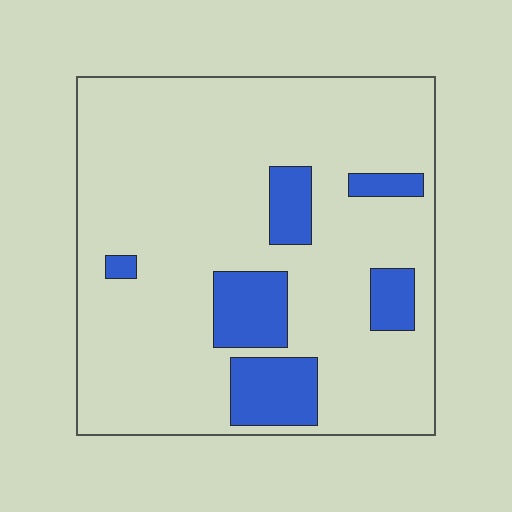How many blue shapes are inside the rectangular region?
6.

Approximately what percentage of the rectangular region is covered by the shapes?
Approximately 15%.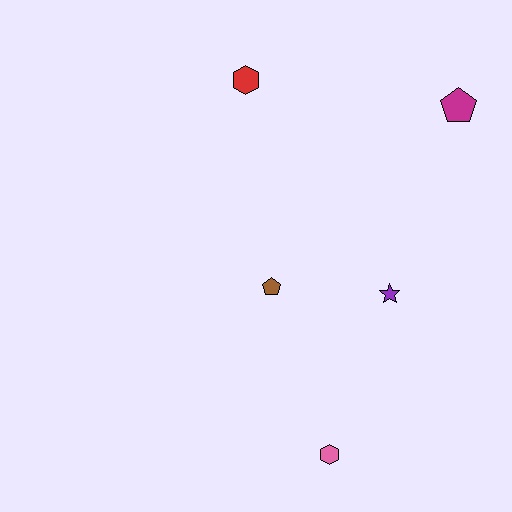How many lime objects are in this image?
There are no lime objects.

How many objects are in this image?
There are 5 objects.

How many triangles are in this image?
There are no triangles.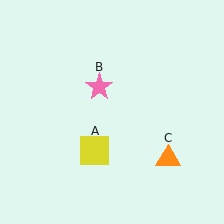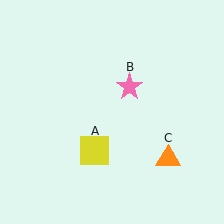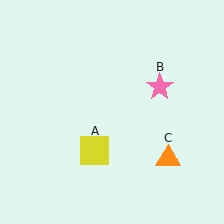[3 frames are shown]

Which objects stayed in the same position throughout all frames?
Yellow square (object A) and orange triangle (object C) remained stationary.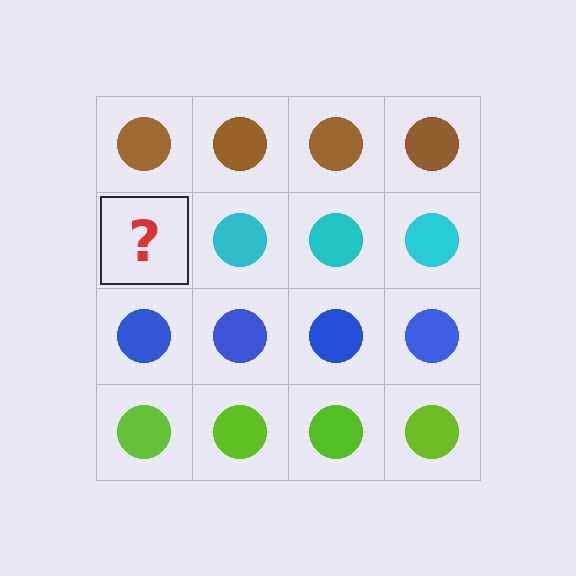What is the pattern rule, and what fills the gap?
The rule is that each row has a consistent color. The gap should be filled with a cyan circle.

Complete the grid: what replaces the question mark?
The question mark should be replaced with a cyan circle.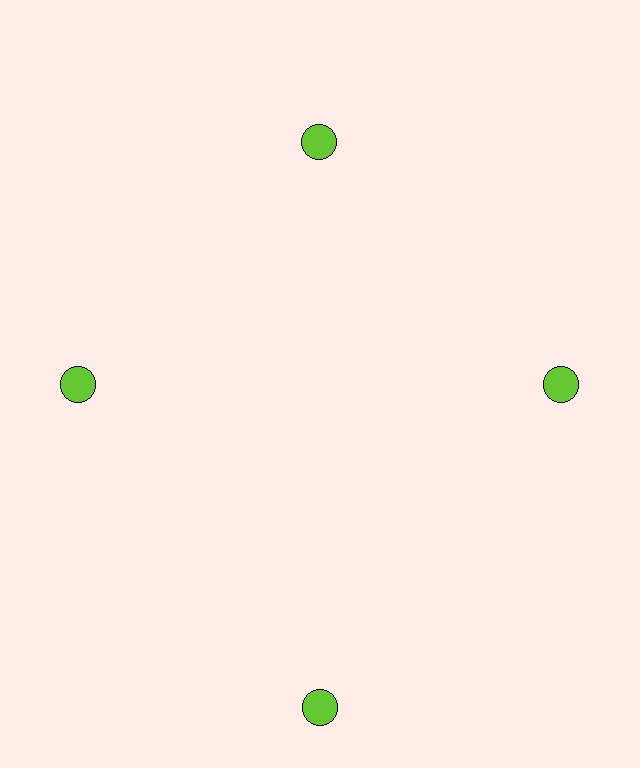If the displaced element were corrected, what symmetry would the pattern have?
It would have 4-fold rotational symmetry — the pattern would map onto itself every 90 degrees.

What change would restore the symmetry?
The symmetry would be restored by moving it inward, back onto the ring so that all 4 circles sit at equal angles and equal distance from the center.